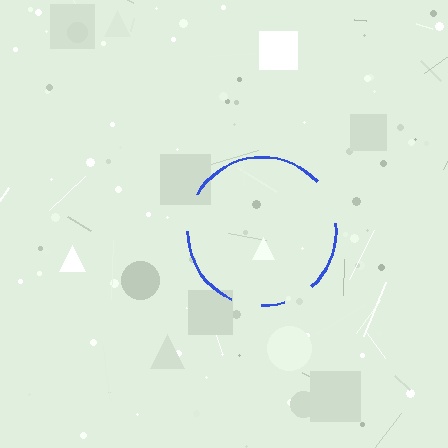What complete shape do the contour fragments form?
The contour fragments form a circle.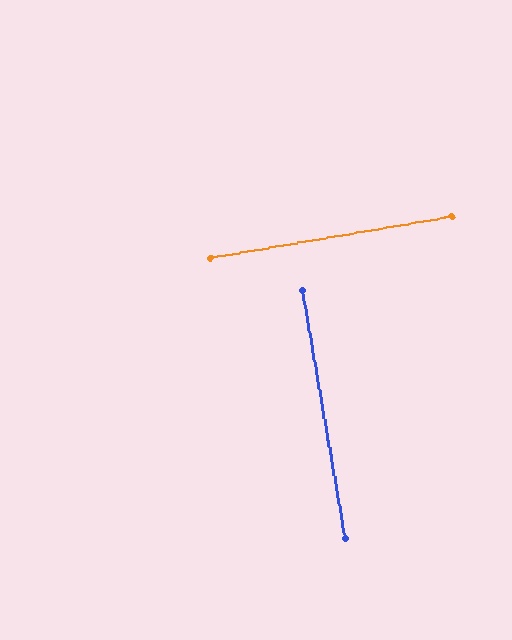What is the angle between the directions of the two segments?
Approximately 90 degrees.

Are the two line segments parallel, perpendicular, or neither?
Perpendicular — they meet at approximately 90°.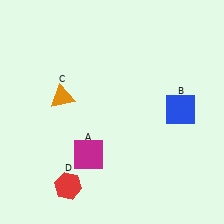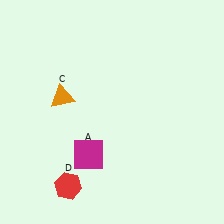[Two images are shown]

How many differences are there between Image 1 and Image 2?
There is 1 difference between the two images.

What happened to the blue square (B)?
The blue square (B) was removed in Image 2. It was in the top-right area of Image 1.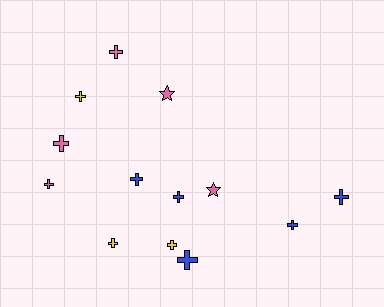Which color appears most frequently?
Pink, with 5 objects.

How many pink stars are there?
There are 2 pink stars.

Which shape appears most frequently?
Cross, with 11 objects.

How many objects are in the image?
There are 13 objects.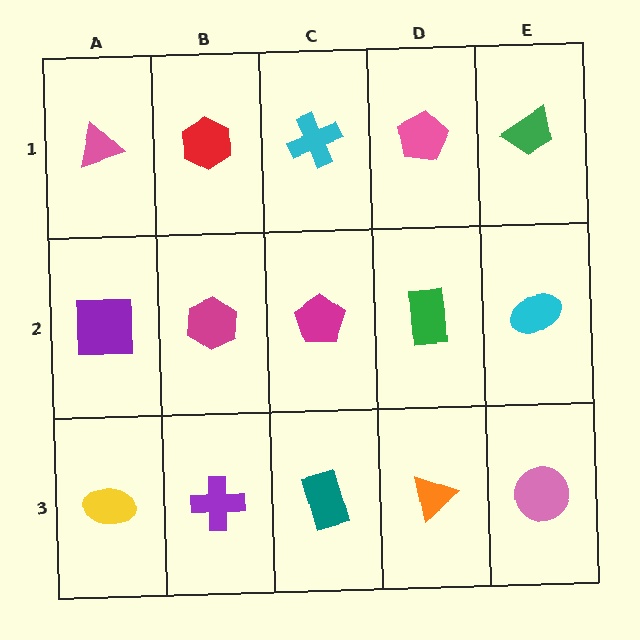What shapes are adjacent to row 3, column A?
A purple square (row 2, column A), a purple cross (row 3, column B).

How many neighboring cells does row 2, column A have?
3.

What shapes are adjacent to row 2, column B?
A red hexagon (row 1, column B), a purple cross (row 3, column B), a purple square (row 2, column A), a magenta pentagon (row 2, column C).